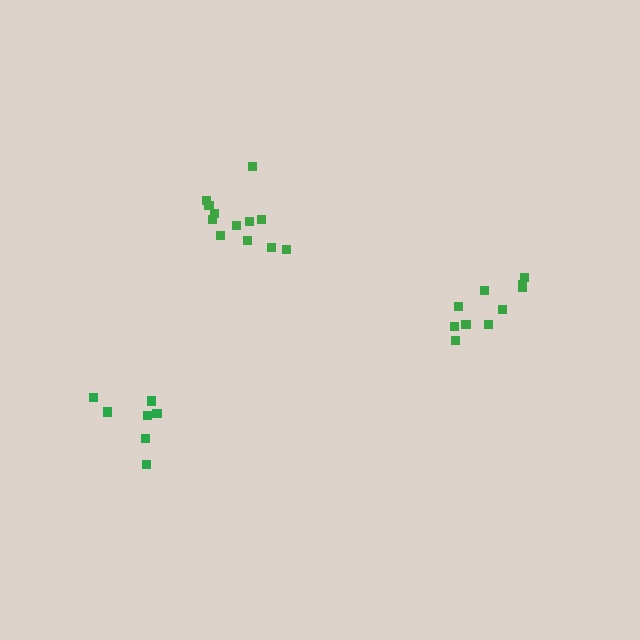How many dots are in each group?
Group 1: 12 dots, Group 2: 7 dots, Group 3: 10 dots (29 total).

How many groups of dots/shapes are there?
There are 3 groups.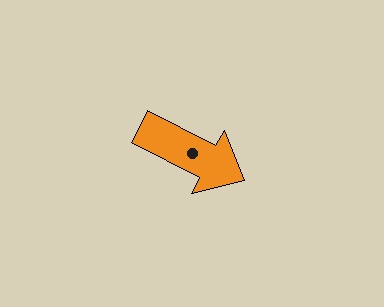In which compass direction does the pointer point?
Southeast.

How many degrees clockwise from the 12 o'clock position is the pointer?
Approximately 117 degrees.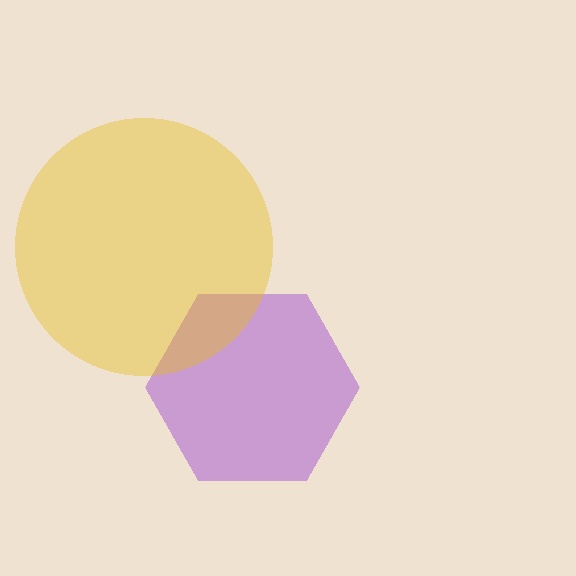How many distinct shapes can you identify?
There are 2 distinct shapes: a purple hexagon, a yellow circle.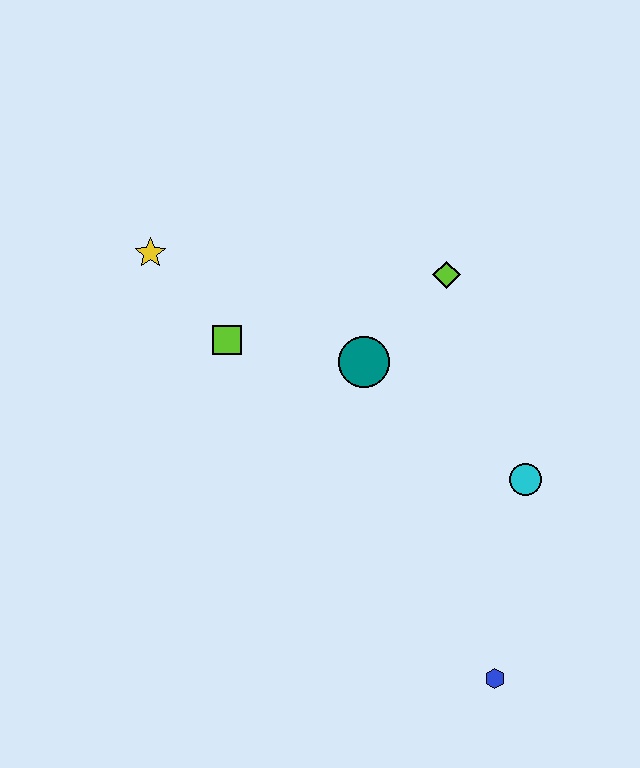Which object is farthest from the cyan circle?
The yellow star is farthest from the cyan circle.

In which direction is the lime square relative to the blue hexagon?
The lime square is above the blue hexagon.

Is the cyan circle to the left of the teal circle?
No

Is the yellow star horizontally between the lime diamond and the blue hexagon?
No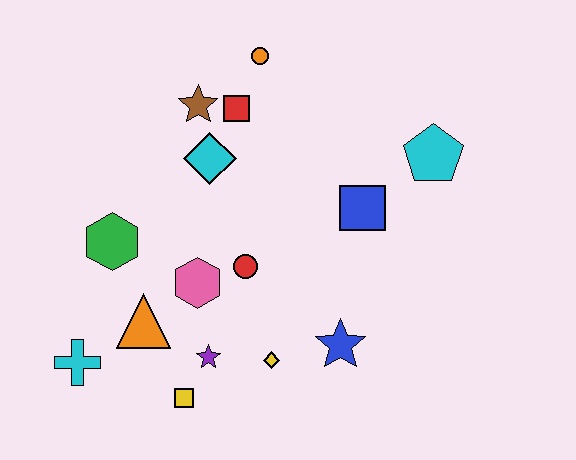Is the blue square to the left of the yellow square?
No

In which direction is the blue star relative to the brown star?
The blue star is below the brown star.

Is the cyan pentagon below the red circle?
No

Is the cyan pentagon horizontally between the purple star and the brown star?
No